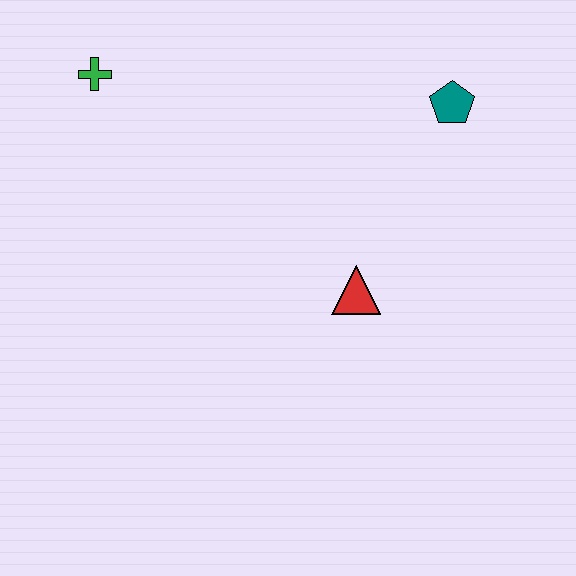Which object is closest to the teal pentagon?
The red triangle is closest to the teal pentagon.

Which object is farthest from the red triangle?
The green cross is farthest from the red triangle.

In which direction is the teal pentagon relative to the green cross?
The teal pentagon is to the right of the green cross.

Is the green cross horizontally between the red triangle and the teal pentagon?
No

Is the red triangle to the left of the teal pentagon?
Yes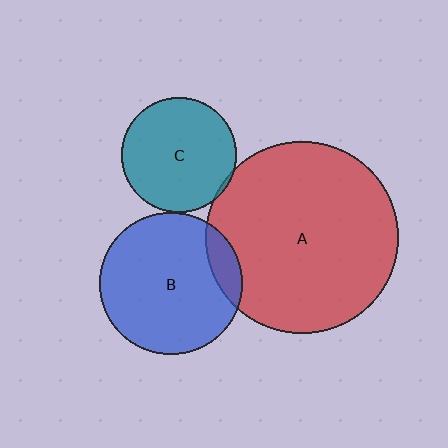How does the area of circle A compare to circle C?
Approximately 2.8 times.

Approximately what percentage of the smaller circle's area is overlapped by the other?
Approximately 5%.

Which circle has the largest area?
Circle A (red).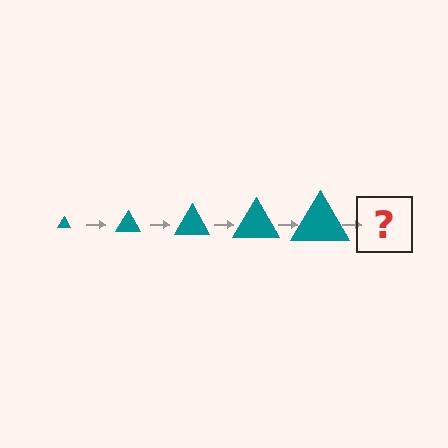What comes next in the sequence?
The next element should be a teal triangle, larger than the previous one.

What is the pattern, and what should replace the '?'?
The pattern is that the triangle gets progressively larger each step. The '?' should be a teal triangle, larger than the previous one.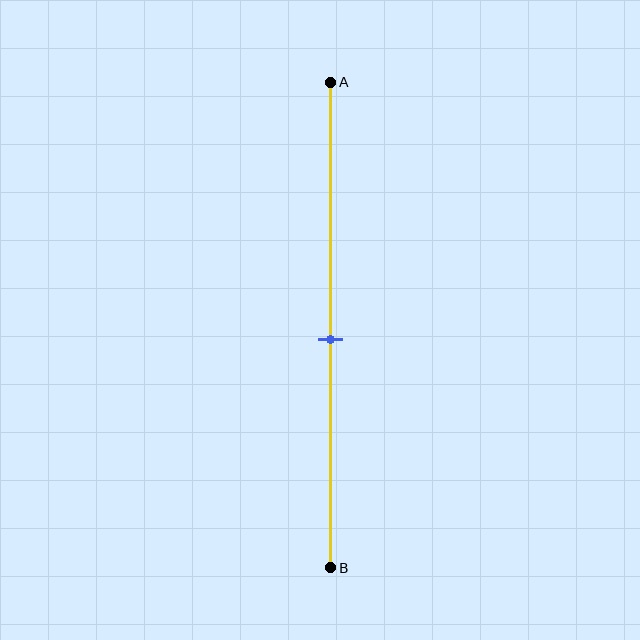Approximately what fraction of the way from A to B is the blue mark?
The blue mark is approximately 55% of the way from A to B.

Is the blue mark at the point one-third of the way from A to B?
No, the mark is at about 55% from A, not at the 33% one-third point.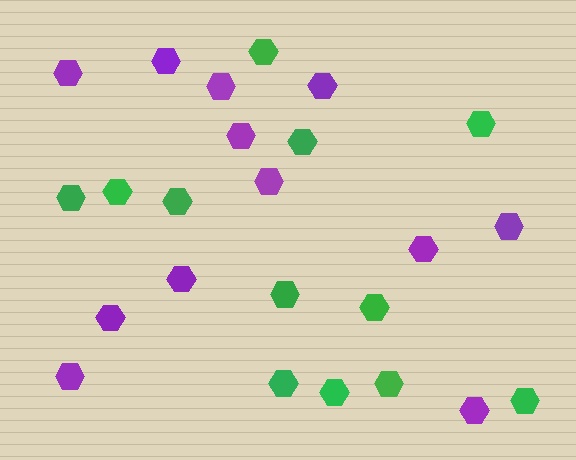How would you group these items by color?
There are 2 groups: one group of purple hexagons (12) and one group of green hexagons (12).